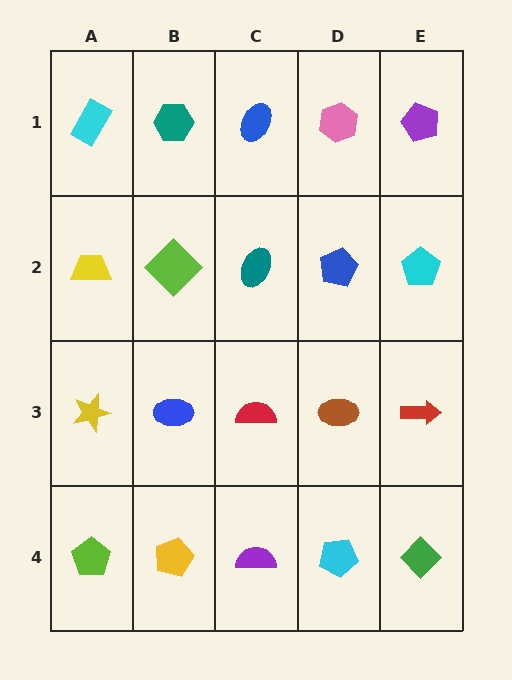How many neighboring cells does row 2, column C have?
4.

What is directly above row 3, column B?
A lime diamond.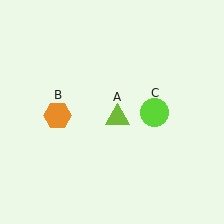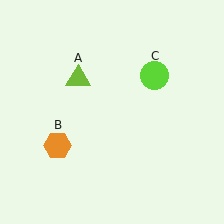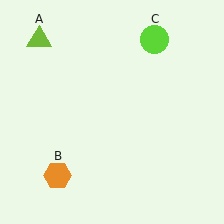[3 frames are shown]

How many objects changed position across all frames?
3 objects changed position: lime triangle (object A), orange hexagon (object B), lime circle (object C).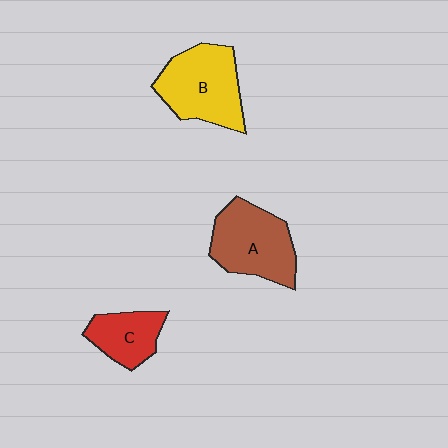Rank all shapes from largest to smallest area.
From largest to smallest: B (yellow), A (brown), C (red).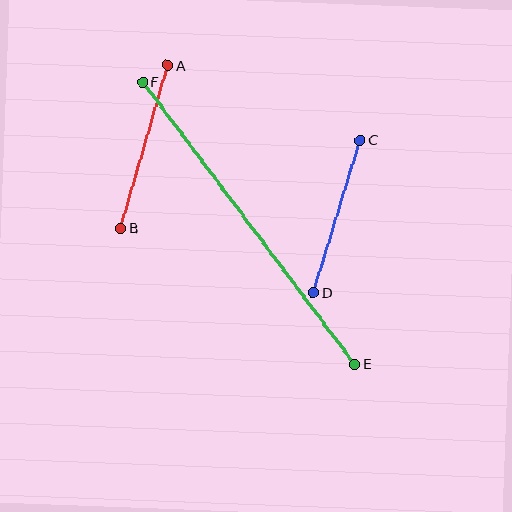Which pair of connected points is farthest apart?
Points E and F are farthest apart.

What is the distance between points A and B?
The distance is approximately 169 pixels.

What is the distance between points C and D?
The distance is approximately 159 pixels.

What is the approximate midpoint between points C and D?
The midpoint is at approximately (337, 216) pixels.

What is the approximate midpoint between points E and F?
The midpoint is at approximately (249, 223) pixels.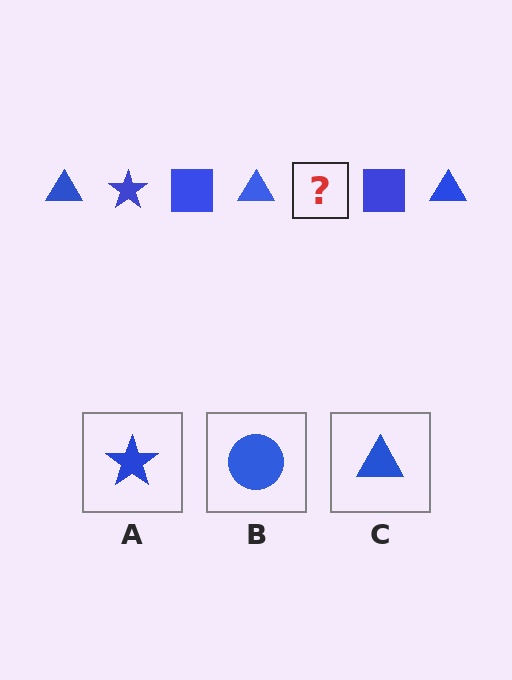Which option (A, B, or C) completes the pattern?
A.